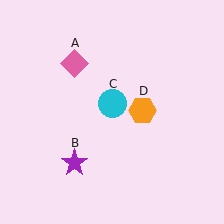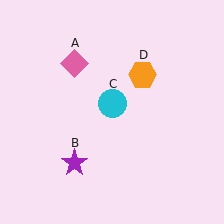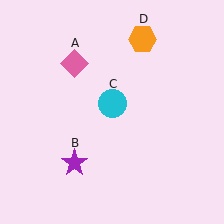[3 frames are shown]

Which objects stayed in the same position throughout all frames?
Pink diamond (object A) and purple star (object B) and cyan circle (object C) remained stationary.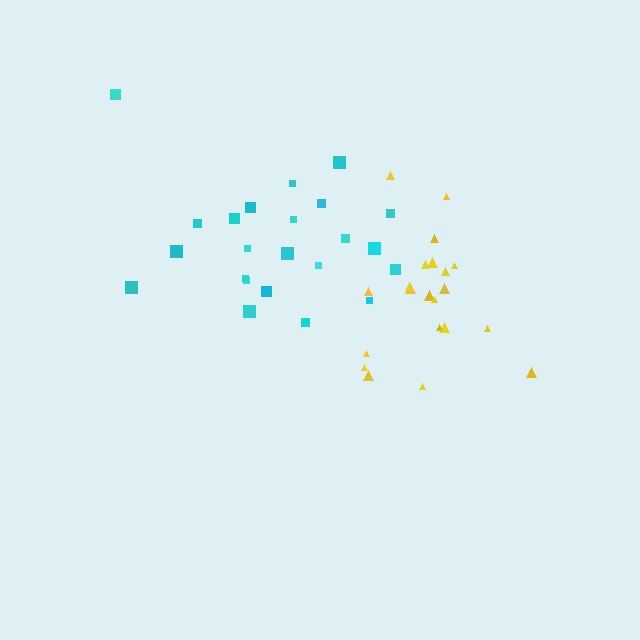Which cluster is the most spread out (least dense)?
Cyan.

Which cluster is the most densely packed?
Yellow.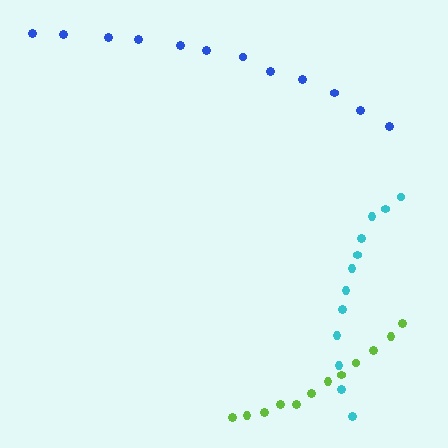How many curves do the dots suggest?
There are 3 distinct paths.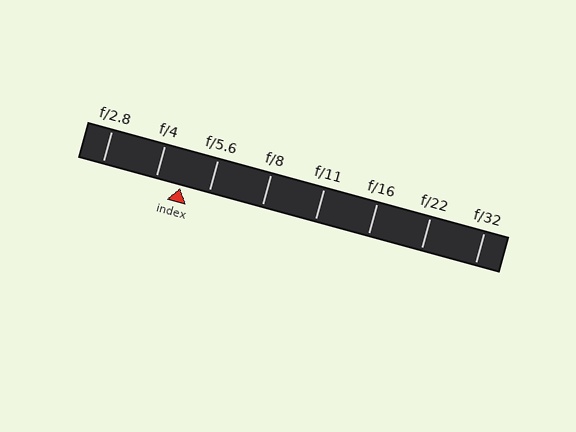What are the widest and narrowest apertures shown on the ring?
The widest aperture shown is f/2.8 and the narrowest is f/32.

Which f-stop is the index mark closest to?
The index mark is closest to f/4.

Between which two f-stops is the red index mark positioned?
The index mark is between f/4 and f/5.6.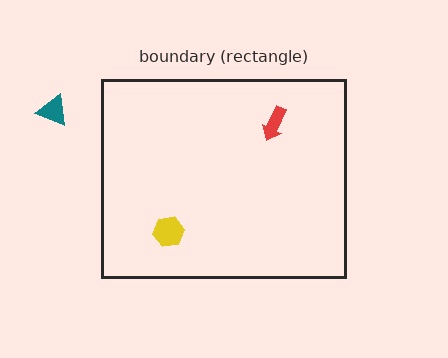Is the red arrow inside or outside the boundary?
Inside.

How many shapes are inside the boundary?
2 inside, 1 outside.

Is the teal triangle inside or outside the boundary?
Outside.